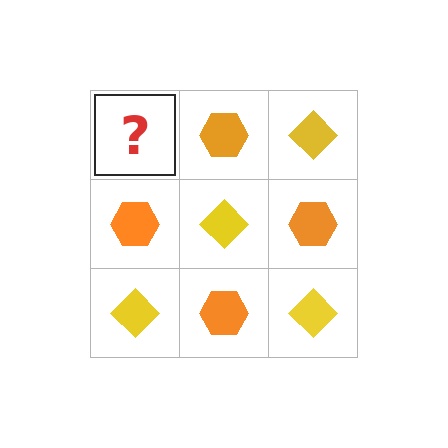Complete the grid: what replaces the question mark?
The question mark should be replaced with a yellow diamond.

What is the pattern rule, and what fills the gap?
The rule is that it alternates yellow diamond and orange hexagon in a checkerboard pattern. The gap should be filled with a yellow diamond.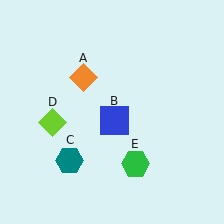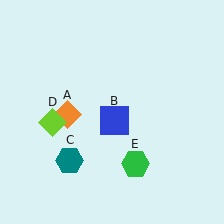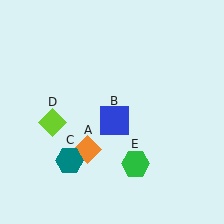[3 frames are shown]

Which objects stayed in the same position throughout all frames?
Blue square (object B) and teal hexagon (object C) and lime diamond (object D) and green hexagon (object E) remained stationary.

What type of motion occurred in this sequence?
The orange diamond (object A) rotated counterclockwise around the center of the scene.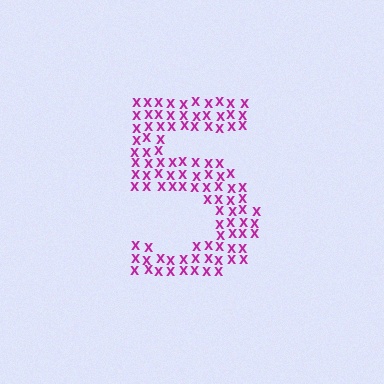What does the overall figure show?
The overall figure shows the digit 5.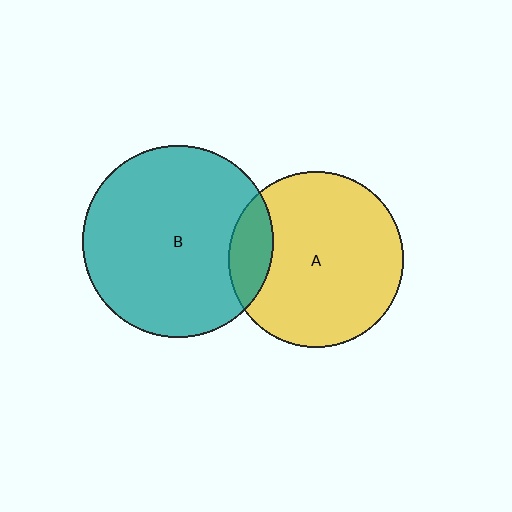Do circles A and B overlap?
Yes.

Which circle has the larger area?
Circle B (teal).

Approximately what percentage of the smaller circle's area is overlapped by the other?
Approximately 15%.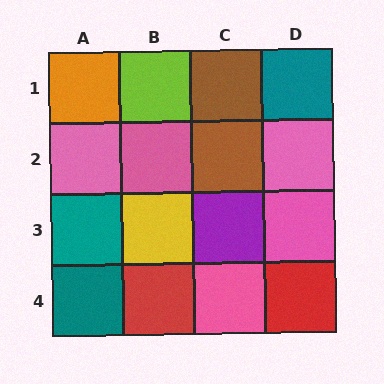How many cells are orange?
1 cell is orange.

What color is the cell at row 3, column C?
Purple.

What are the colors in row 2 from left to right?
Pink, pink, brown, pink.